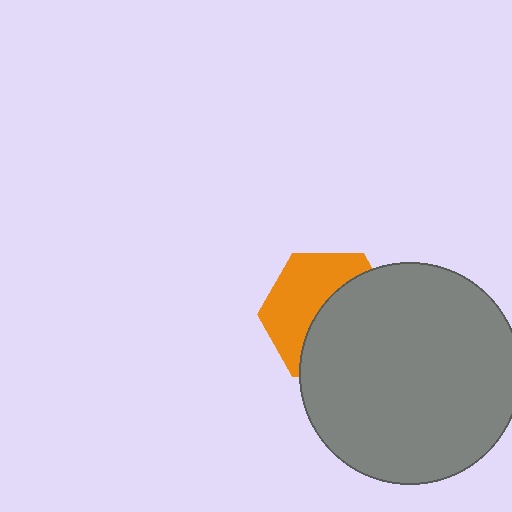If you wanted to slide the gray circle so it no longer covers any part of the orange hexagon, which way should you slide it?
Slide it toward the lower-right — that is the most direct way to separate the two shapes.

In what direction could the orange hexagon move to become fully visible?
The orange hexagon could move toward the upper-left. That would shift it out from behind the gray circle entirely.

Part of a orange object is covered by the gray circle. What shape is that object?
It is a hexagon.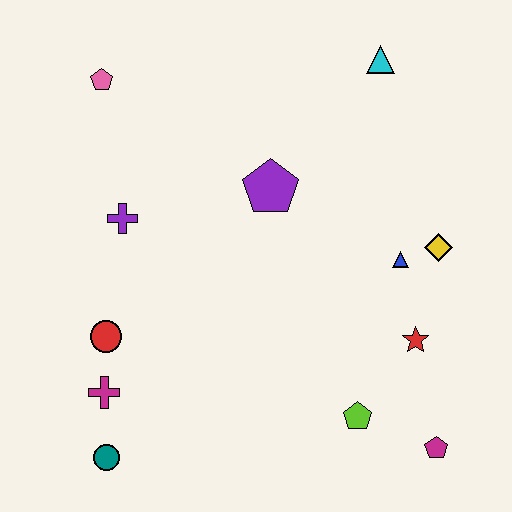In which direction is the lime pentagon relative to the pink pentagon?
The lime pentagon is below the pink pentagon.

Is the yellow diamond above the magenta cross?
Yes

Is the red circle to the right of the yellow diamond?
No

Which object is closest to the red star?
The blue triangle is closest to the red star.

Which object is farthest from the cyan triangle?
The teal circle is farthest from the cyan triangle.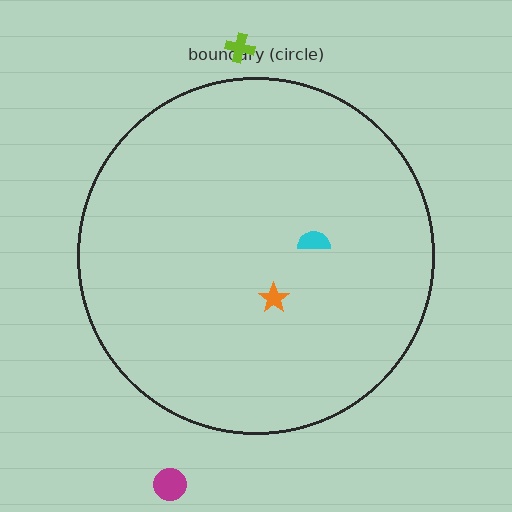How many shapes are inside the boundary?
2 inside, 2 outside.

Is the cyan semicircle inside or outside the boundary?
Inside.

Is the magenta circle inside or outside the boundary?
Outside.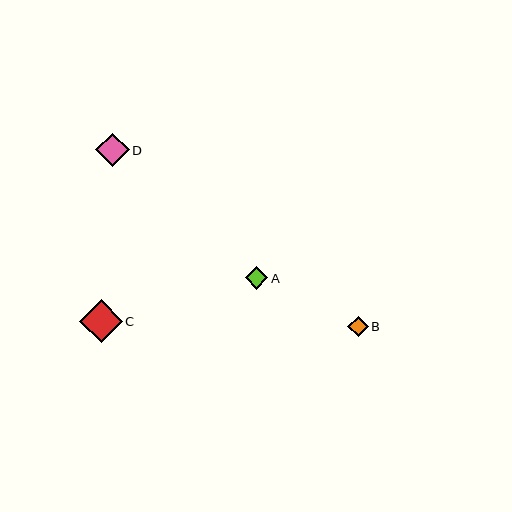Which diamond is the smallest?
Diamond B is the smallest with a size of approximately 20 pixels.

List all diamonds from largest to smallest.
From largest to smallest: C, D, A, B.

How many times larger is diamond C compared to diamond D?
Diamond C is approximately 1.3 times the size of diamond D.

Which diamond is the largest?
Diamond C is the largest with a size of approximately 42 pixels.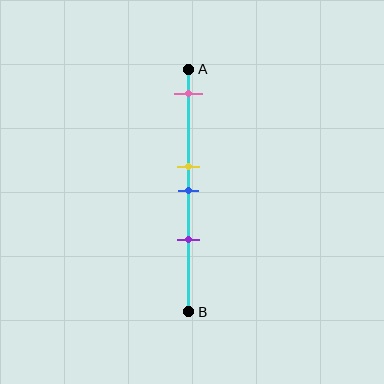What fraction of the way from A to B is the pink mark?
The pink mark is approximately 10% (0.1) of the way from A to B.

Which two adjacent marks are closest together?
The yellow and blue marks are the closest adjacent pair.